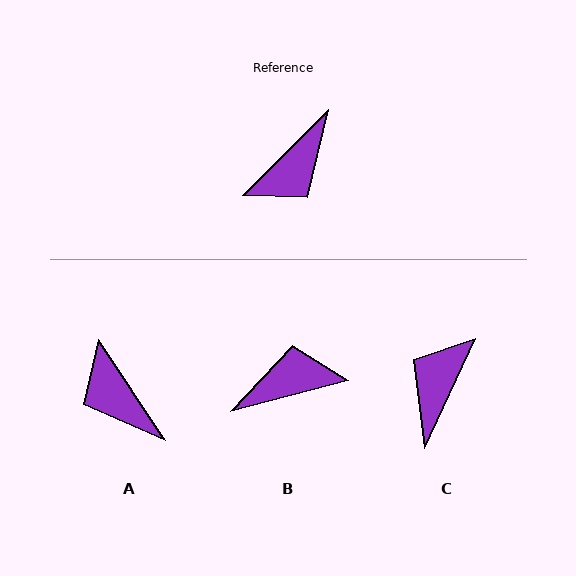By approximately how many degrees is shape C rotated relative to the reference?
Approximately 160 degrees clockwise.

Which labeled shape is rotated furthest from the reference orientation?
C, about 160 degrees away.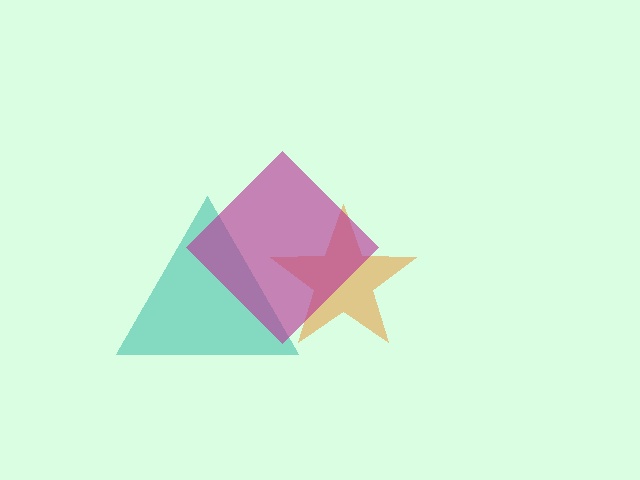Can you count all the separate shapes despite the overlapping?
Yes, there are 3 separate shapes.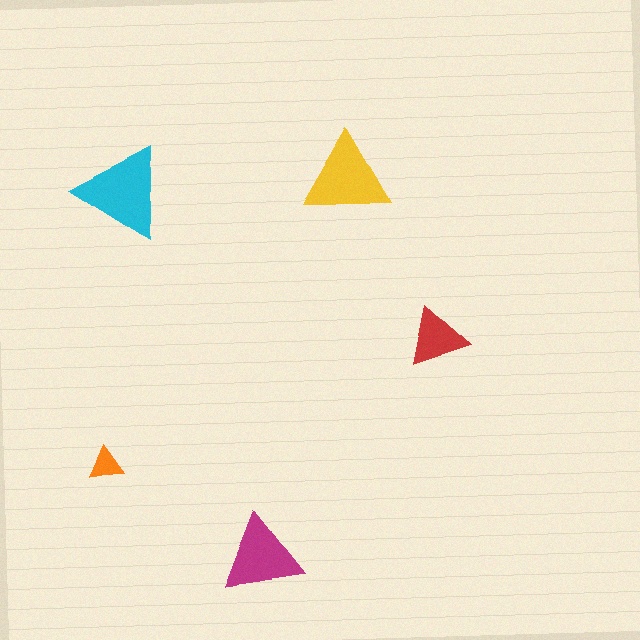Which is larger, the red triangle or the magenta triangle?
The magenta one.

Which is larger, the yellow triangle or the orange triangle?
The yellow one.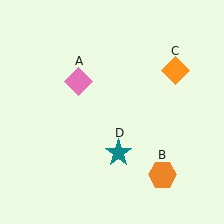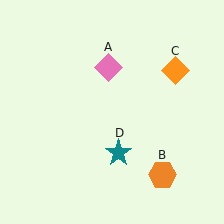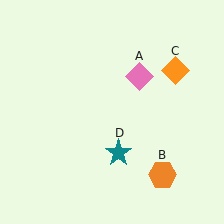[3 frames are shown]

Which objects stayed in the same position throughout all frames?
Orange hexagon (object B) and orange diamond (object C) and teal star (object D) remained stationary.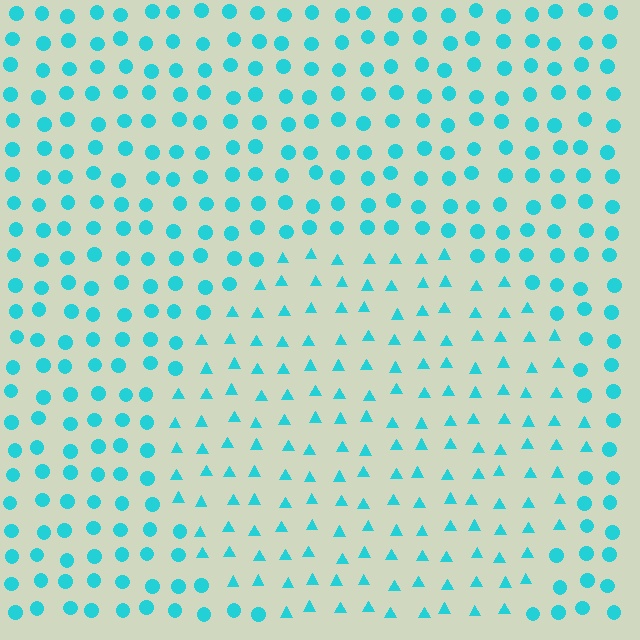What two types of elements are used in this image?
The image uses triangles inside the circle region and circles outside it.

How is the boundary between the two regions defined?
The boundary is defined by a change in element shape: triangles inside vs. circles outside. All elements share the same color and spacing.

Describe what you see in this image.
The image is filled with small cyan elements arranged in a uniform grid. A circle-shaped region contains triangles, while the surrounding area contains circles. The boundary is defined purely by the change in element shape.